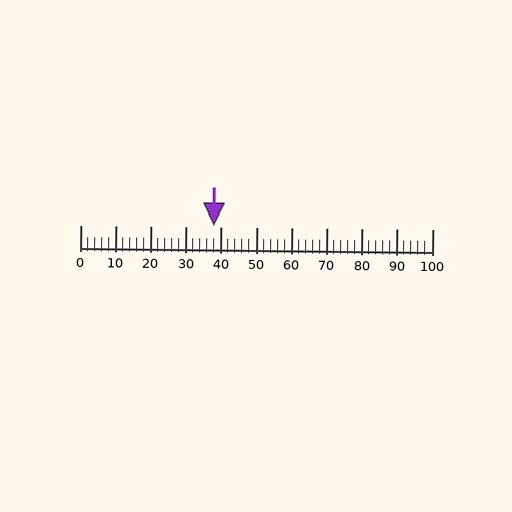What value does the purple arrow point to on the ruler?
The purple arrow points to approximately 38.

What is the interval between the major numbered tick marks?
The major tick marks are spaced 10 units apart.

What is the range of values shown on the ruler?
The ruler shows values from 0 to 100.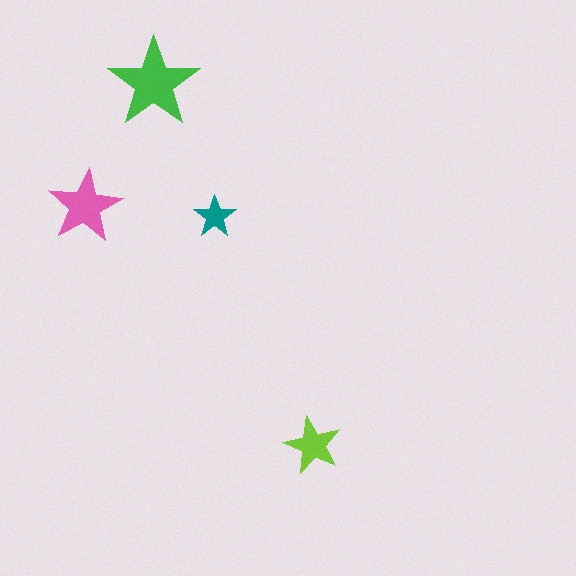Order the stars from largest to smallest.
the green one, the pink one, the lime one, the teal one.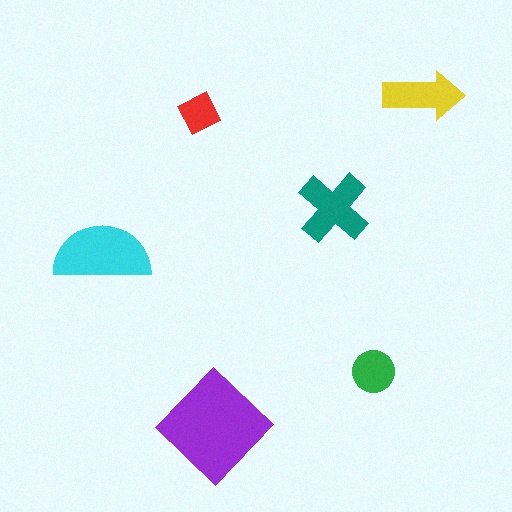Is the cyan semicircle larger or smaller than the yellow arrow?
Larger.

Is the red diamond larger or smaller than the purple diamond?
Smaller.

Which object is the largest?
The purple diamond.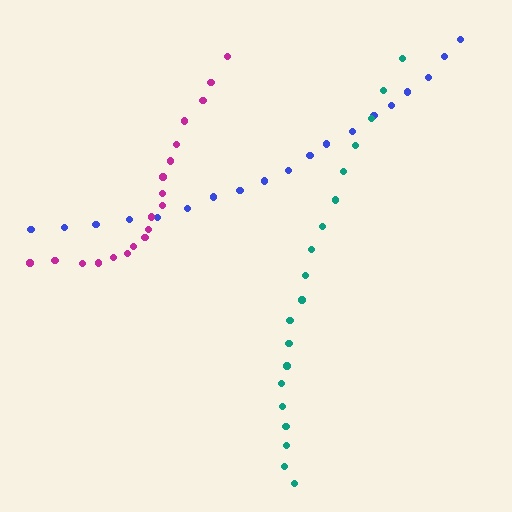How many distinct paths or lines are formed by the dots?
There are 3 distinct paths.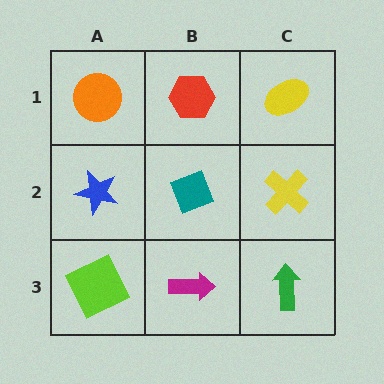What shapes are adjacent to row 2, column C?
A yellow ellipse (row 1, column C), a green arrow (row 3, column C), a teal diamond (row 2, column B).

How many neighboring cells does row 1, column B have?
3.